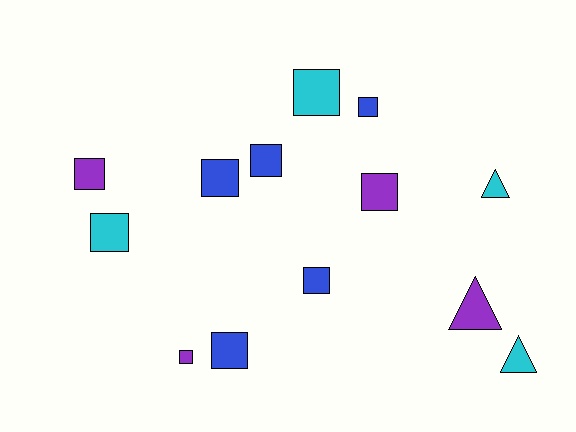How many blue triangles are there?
There are no blue triangles.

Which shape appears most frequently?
Square, with 10 objects.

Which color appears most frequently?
Blue, with 5 objects.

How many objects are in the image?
There are 13 objects.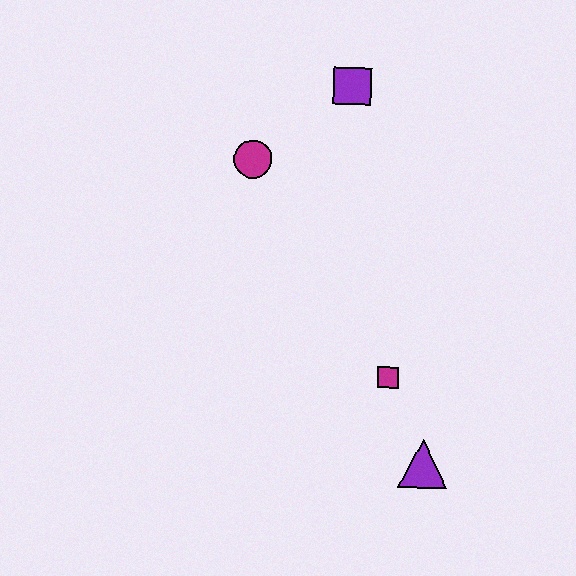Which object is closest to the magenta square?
The purple triangle is closest to the magenta square.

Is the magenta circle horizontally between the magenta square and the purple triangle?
No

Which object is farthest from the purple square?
The purple triangle is farthest from the purple square.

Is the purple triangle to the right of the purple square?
Yes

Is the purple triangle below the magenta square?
Yes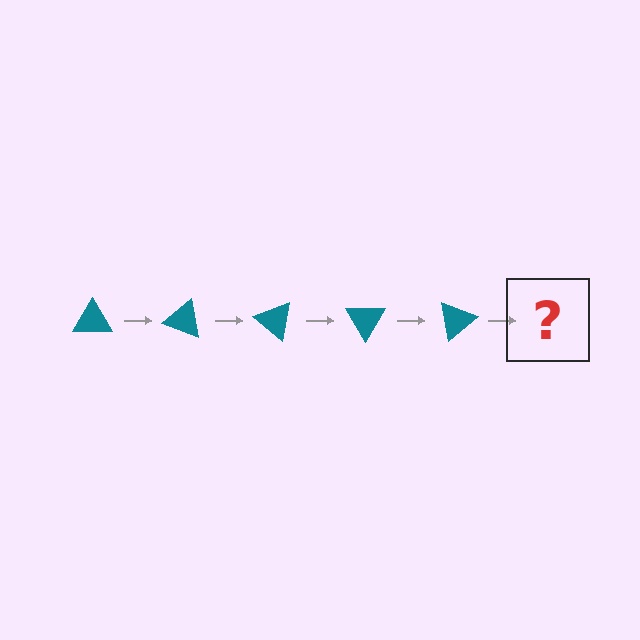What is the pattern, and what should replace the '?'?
The pattern is that the triangle rotates 20 degrees each step. The '?' should be a teal triangle rotated 100 degrees.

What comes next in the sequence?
The next element should be a teal triangle rotated 100 degrees.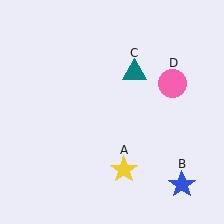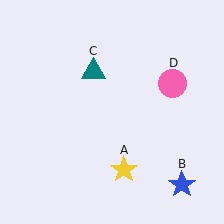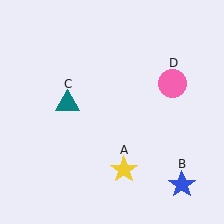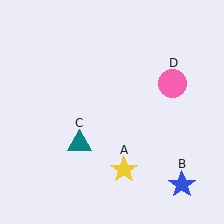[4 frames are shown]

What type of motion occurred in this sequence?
The teal triangle (object C) rotated counterclockwise around the center of the scene.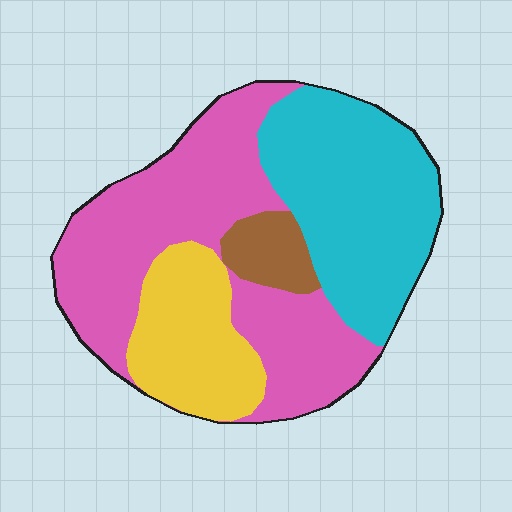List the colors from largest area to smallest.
From largest to smallest: pink, cyan, yellow, brown.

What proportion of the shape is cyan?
Cyan covers around 30% of the shape.